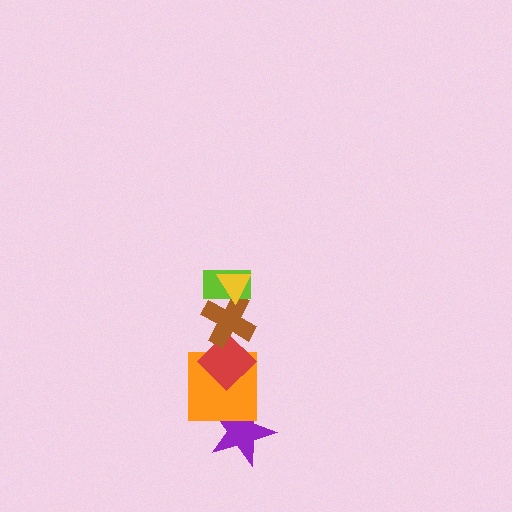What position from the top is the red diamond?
The red diamond is 4th from the top.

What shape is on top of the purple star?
The orange square is on top of the purple star.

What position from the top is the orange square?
The orange square is 5th from the top.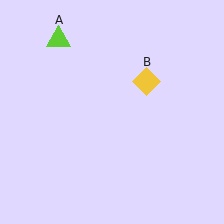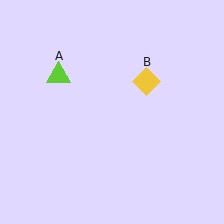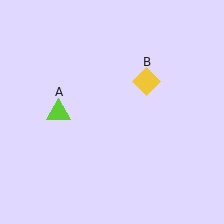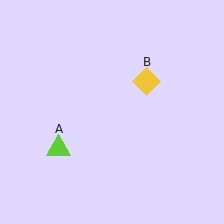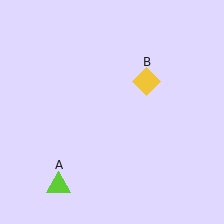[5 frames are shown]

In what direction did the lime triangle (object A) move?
The lime triangle (object A) moved down.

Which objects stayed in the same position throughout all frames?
Yellow diamond (object B) remained stationary.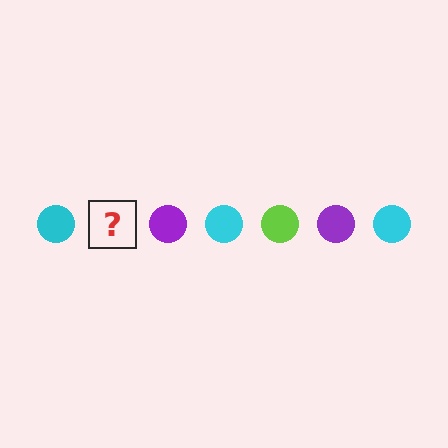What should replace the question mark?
The question mark should be replaced with a lime circle.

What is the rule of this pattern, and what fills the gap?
The rule is that the pattern cycles through cyan, lime, purple circles. The gap should be filled with a lime circle.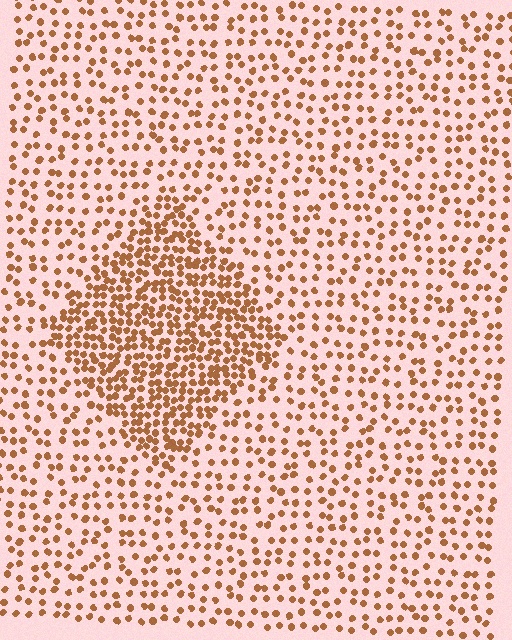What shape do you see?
I see a diamond.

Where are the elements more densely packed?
The elements are more densely packed inside the diamond boundary.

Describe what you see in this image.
The image contains small brown elements arranged at two different densities. A diamond-shaped region is visible where the elements are more densely packed than the surrounding area.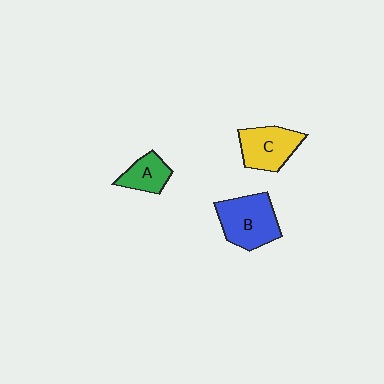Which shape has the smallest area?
Shape A (green).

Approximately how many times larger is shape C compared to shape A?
Approximately 1.5 times.